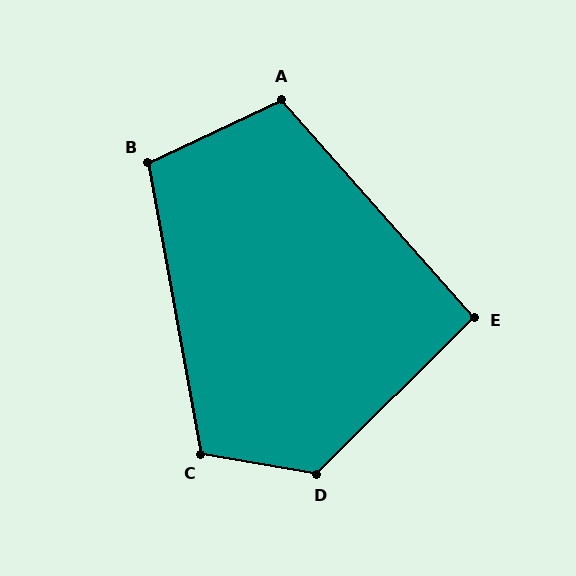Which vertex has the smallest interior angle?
E, at approximately 93 degrees.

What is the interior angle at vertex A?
Approximately 106 degrees (obtuse).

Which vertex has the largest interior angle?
D, at approximately 126 degrees.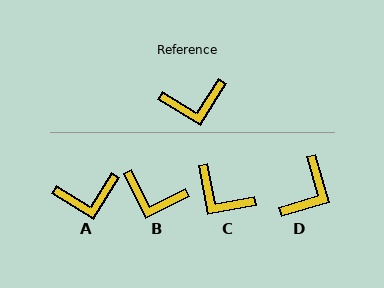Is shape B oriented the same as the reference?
No, it is off by about 32 degrees.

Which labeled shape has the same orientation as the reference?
A.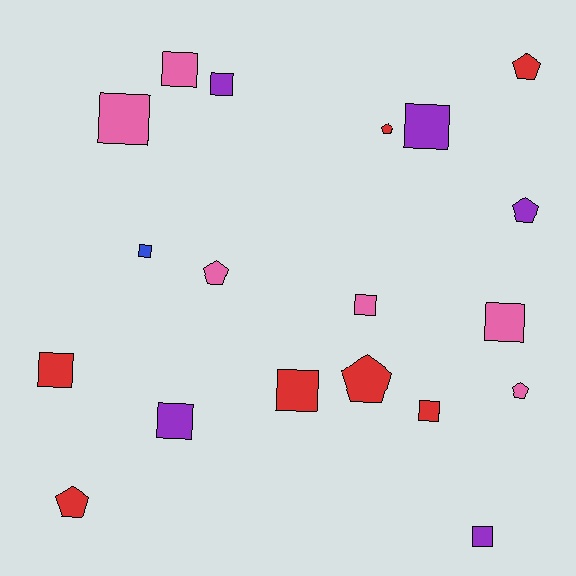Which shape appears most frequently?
Square, with 12 objects.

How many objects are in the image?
There are 19 objects.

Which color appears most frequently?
Red, with 7 objects.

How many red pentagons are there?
There are 4 red pentagons.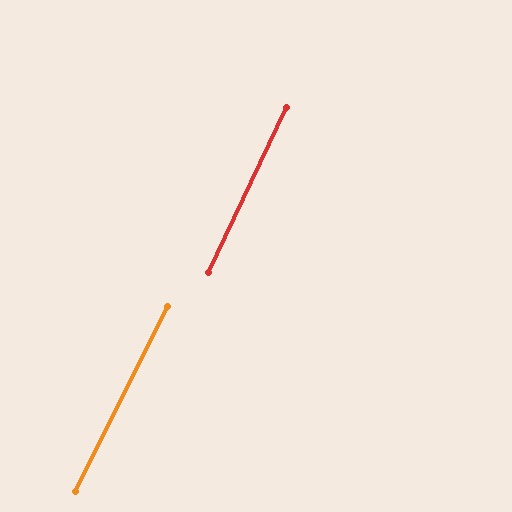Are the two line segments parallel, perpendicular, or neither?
Parallel — their directions differ by only 1.3°.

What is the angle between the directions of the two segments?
Approximately 1 degree.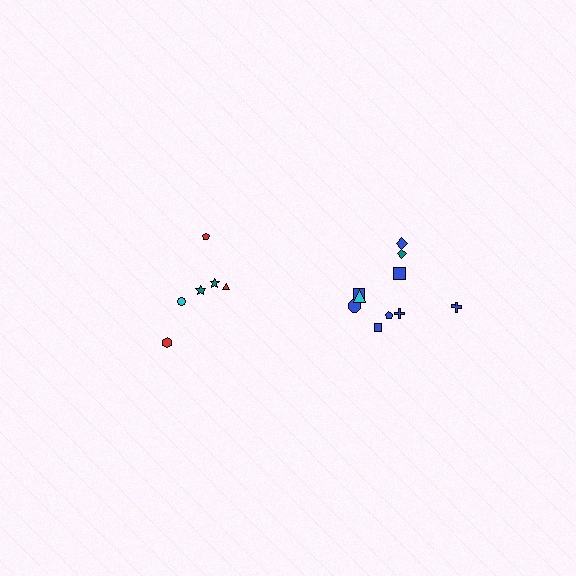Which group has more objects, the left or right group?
The right group.